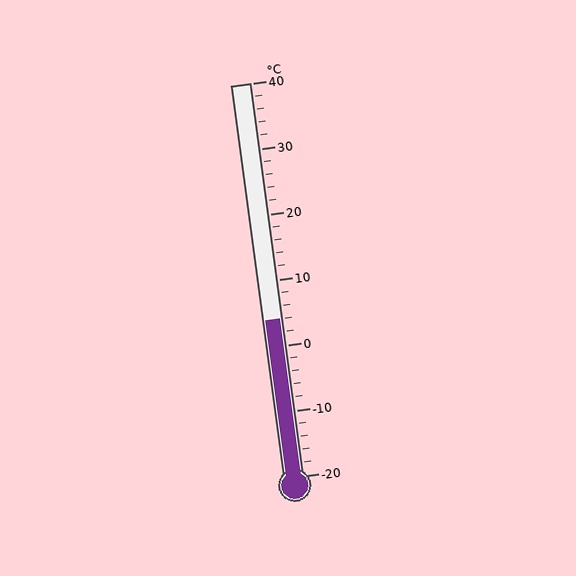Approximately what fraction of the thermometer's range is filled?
The thermometer is filled to approximately 40% of its range.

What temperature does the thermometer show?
The thermometer shows approximately 4°C.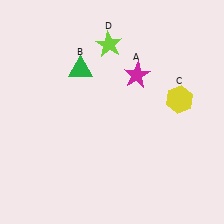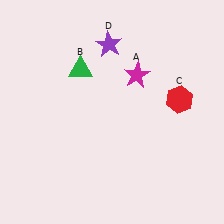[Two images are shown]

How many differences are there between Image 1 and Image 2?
There are 2 differences between the two images.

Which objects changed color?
C changed from yellow to red. D changed from lime to purple.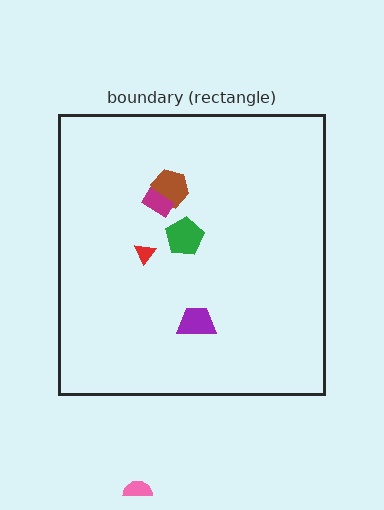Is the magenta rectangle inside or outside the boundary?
Inside.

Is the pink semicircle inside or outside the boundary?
Outside.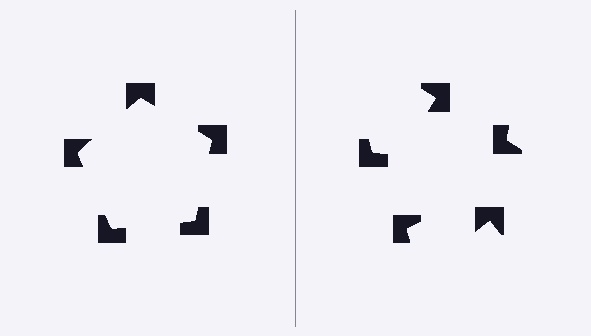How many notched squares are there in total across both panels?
10 — 5 on each side.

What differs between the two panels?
The notched squares are positioned identically on both sides; only the wedge orientations differ. On the left they align to a pentagon; on the right they are misaligned.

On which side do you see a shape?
An illusory pentagon appears on the left side. On the right side the wedge cuts are rotated, so no coherent shape forms.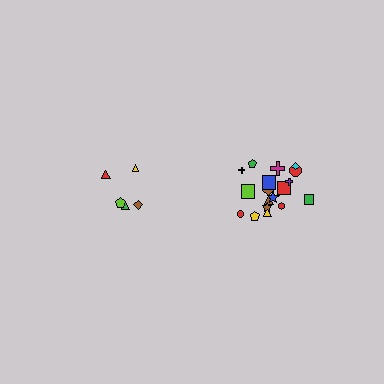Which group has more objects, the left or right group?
The right group.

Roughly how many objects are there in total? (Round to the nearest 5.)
Roughly 25 objects in total.